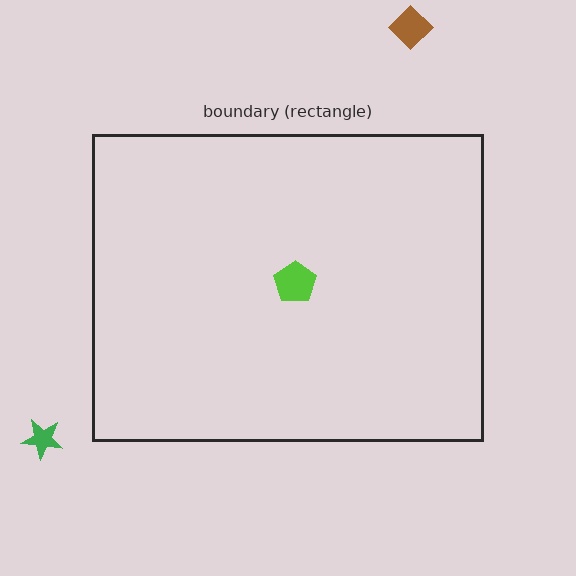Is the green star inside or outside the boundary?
Outside.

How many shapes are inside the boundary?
1 inside, 2 outside.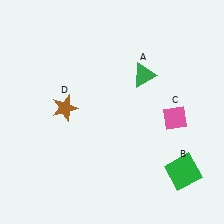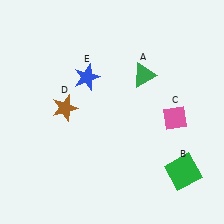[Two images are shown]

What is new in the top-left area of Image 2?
A blue star (E) was added in the top-left area of Image 2.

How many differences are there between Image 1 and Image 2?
There is 1 difference between the two images.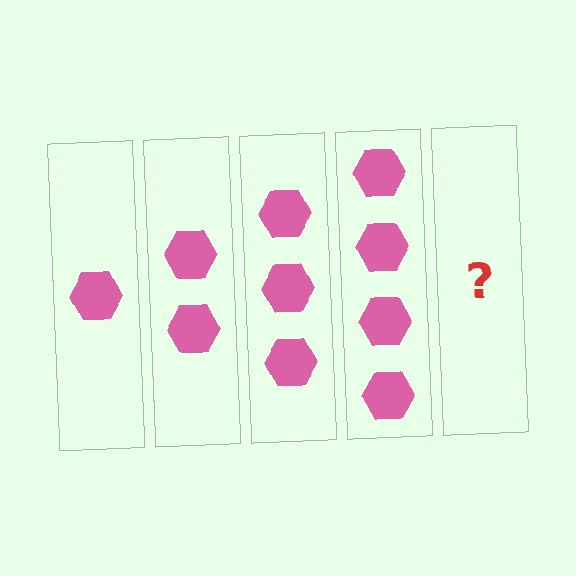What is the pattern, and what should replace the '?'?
The pattern is that each step adds one more hexagon. The '?' should be 5 hexagons.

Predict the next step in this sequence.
The next step is 5 hexagons.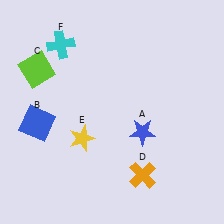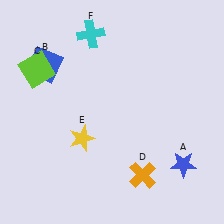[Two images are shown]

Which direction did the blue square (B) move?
The blue square (B) moved up.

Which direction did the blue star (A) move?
The blue star (A) moved right.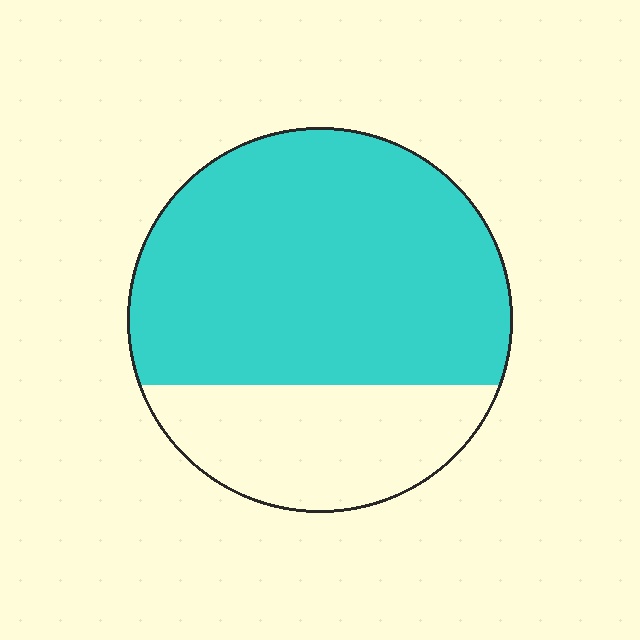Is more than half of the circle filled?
Yes.